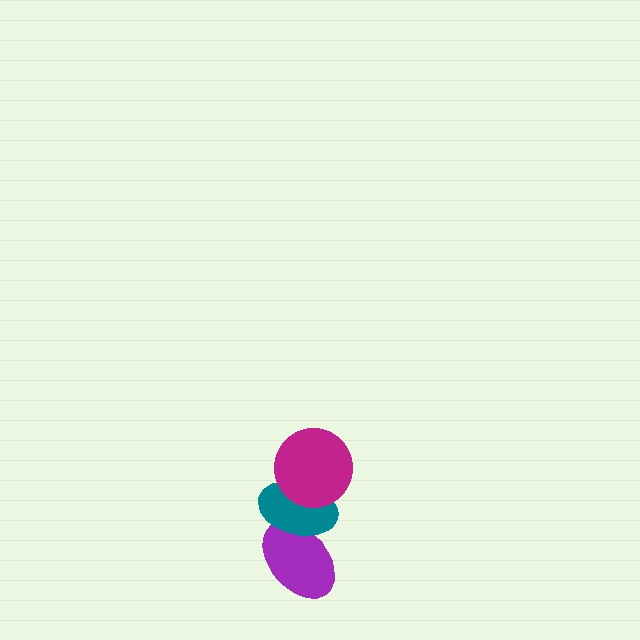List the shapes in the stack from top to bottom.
From top to bottom: the magenta circle, the teal ellipse, the purple ellipse.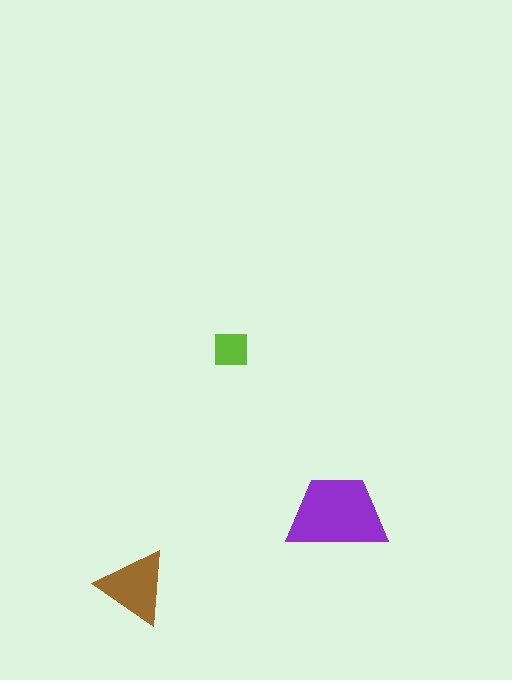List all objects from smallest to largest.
The lime square, the brown triangle, the purple trapezoid.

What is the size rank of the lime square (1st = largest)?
3rd.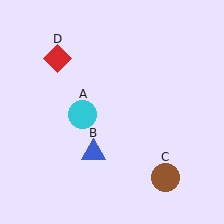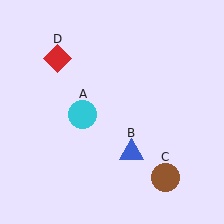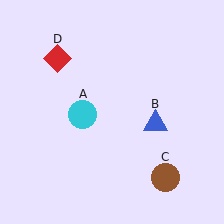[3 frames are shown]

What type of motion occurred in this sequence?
The blue triangle (object B) rotated counterclockwise around the center of the scene.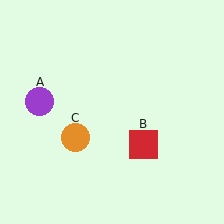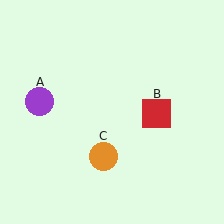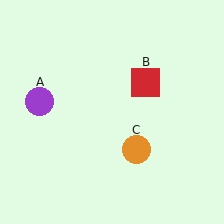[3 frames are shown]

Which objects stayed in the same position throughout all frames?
Purple circle (object A) remained stationary.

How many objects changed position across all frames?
2 objects changed position: red square (object B), orange circle (object C).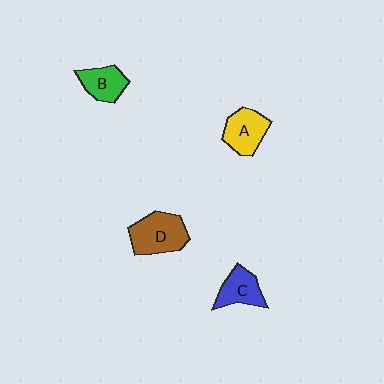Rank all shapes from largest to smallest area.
From largest to smallest: D (brown), A (yellow), C (blue), B (green).